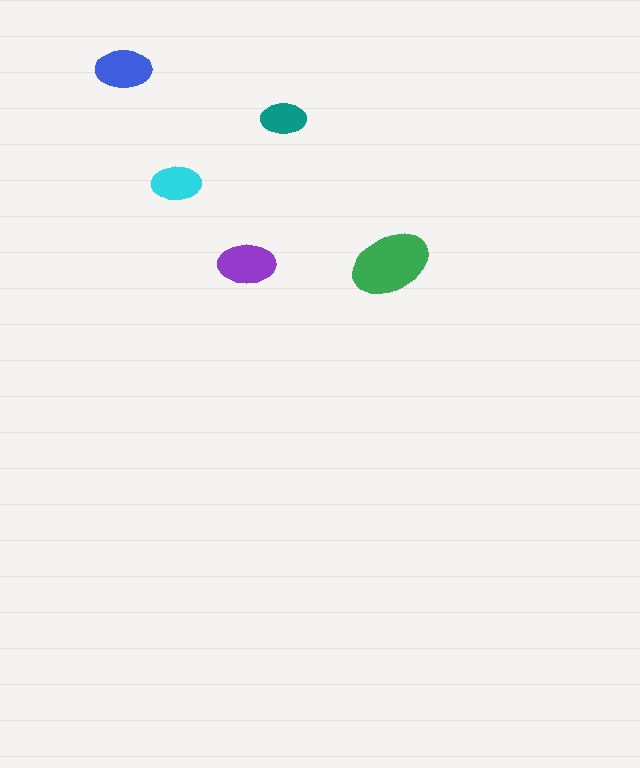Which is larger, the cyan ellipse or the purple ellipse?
The purple one.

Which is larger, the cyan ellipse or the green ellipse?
The green one.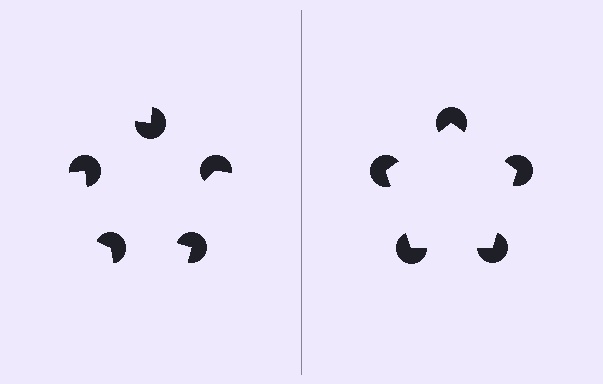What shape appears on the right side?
An illusory pentagon.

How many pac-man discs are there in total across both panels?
10 — 5 on each side.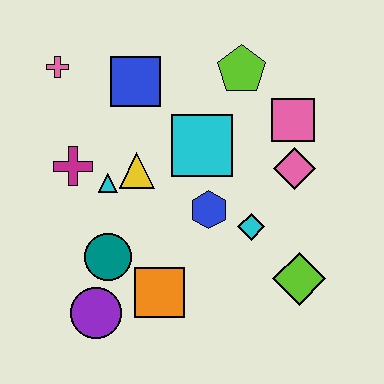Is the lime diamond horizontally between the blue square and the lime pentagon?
No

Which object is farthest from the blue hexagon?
The pink cross is farthest from the blue hexagon.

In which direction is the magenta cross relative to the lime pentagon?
The magenta cross is to the left of the lime pentagon.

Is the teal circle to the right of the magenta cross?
Yes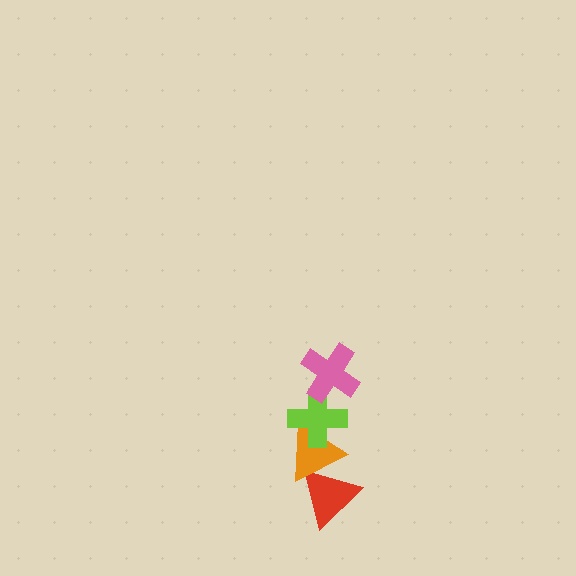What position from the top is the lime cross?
The lime cross is 2nd from the top.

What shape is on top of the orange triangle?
The lime cross is on top of the orange triangle.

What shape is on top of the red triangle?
The orange triangle is on top of the red triangle.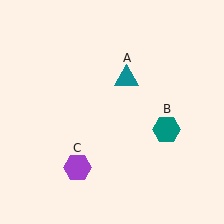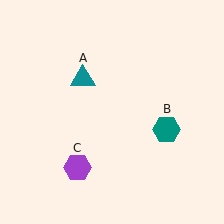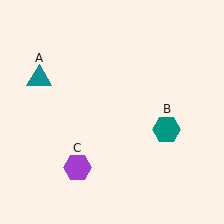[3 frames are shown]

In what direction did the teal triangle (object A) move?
The teal triangle (object A) moved left.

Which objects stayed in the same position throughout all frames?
Teal hexagon (object B) and purple hexagon (object C) remained stationary.